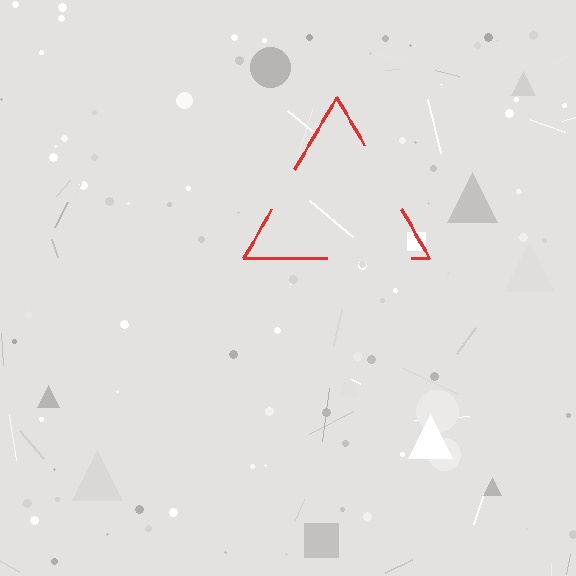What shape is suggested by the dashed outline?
The dashed outline suggests a triangle.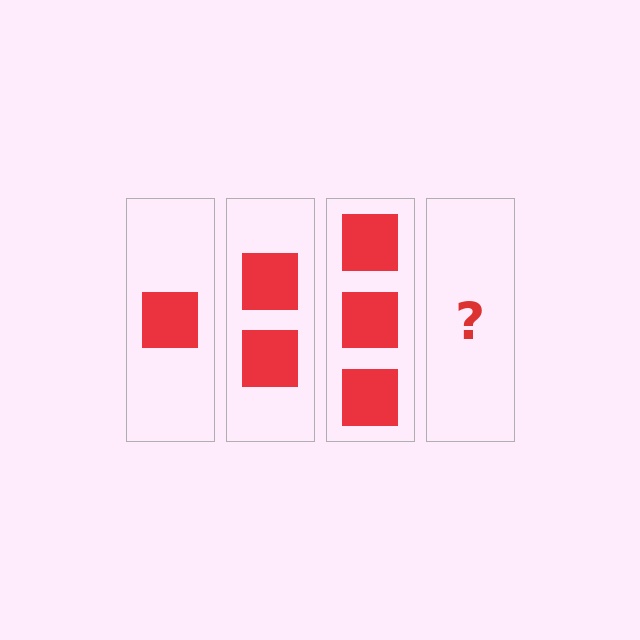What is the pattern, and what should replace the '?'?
The pattern is that each step adds one more square. The '?' should be 4 squares.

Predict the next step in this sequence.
The next step is 4 squares.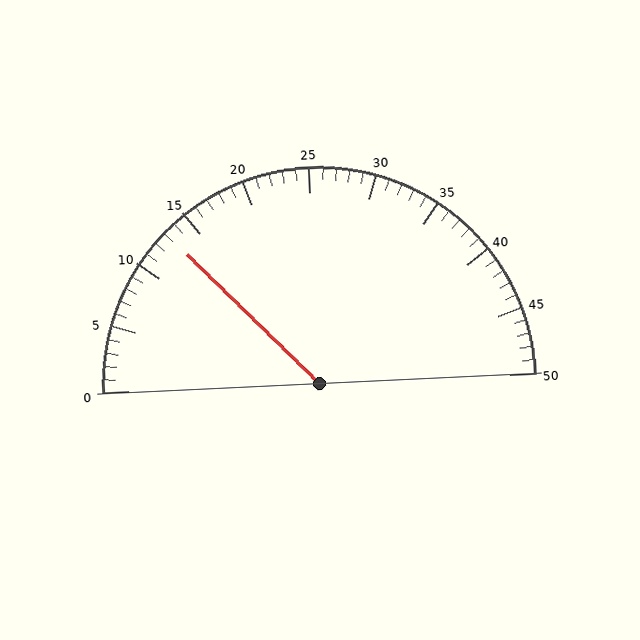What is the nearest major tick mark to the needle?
The nearest major tick mark is 15.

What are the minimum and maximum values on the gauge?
The gauge ranges from 0 to 50.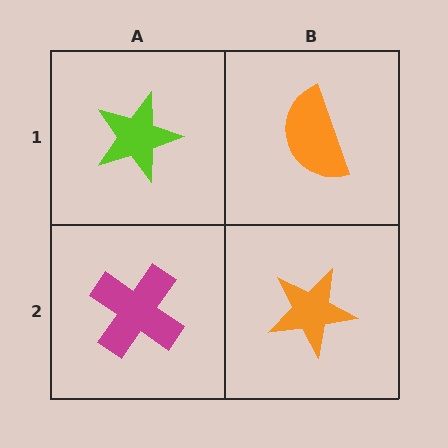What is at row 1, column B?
An orange semicircle.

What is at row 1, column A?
A lime star.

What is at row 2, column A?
A magenta cross.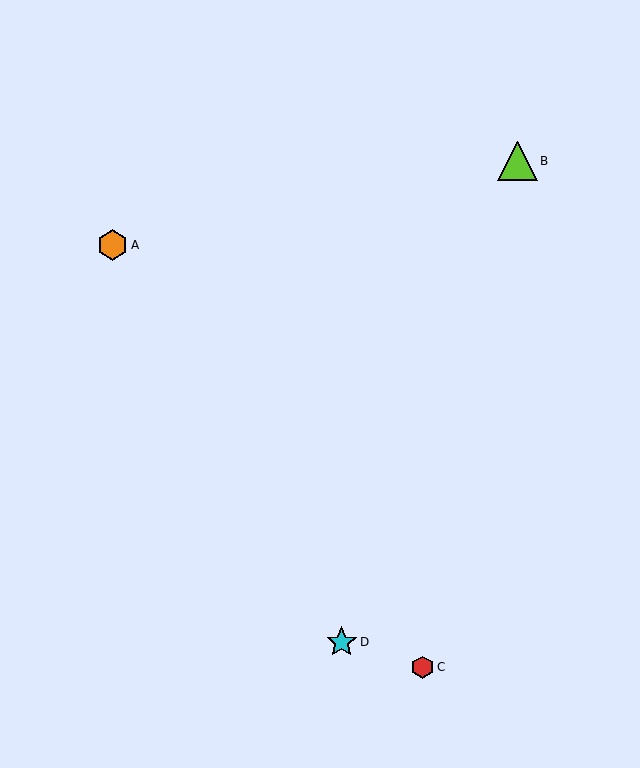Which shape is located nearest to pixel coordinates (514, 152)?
The lime triangle (labeled B) at (517, 161) is nearest to that location.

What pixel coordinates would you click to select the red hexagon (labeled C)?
Click at (422, 667) to select the red hexagon C.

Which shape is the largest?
The lime triangle (labeled B) is the largest.